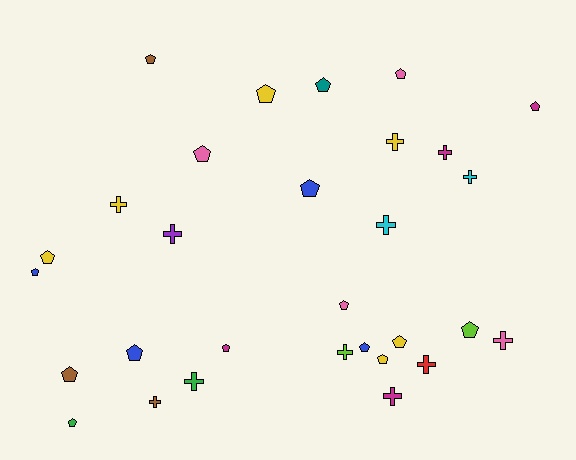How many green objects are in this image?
There are 2 green objects.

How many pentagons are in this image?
There are 18 pentagons.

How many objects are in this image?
There are 30 objects.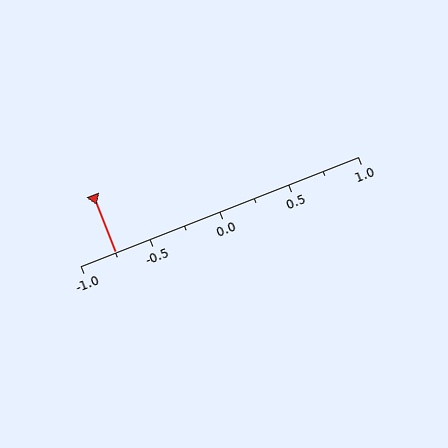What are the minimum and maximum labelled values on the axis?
The axis runs from -1.0 to 1.0.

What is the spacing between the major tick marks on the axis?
The major ticks are spaced 0.5 apart.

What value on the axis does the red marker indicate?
The marker indicates approximately -0.75.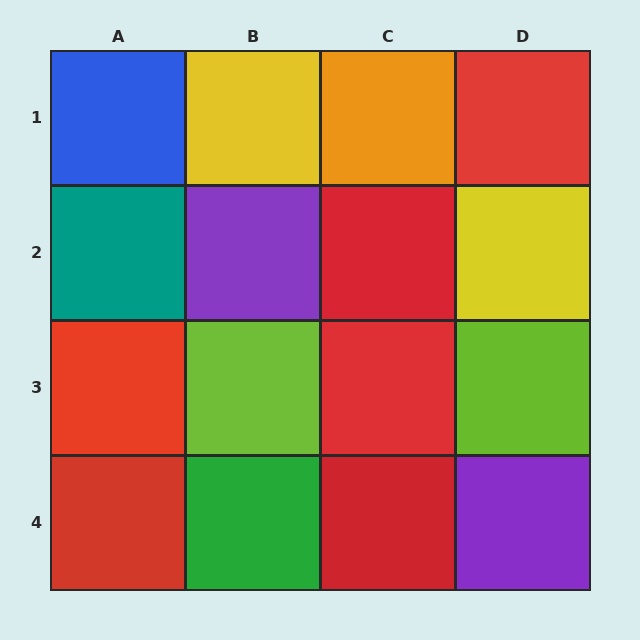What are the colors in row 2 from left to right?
Teal, purple, red, yellow.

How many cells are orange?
1 cell is orange.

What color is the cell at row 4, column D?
Purple.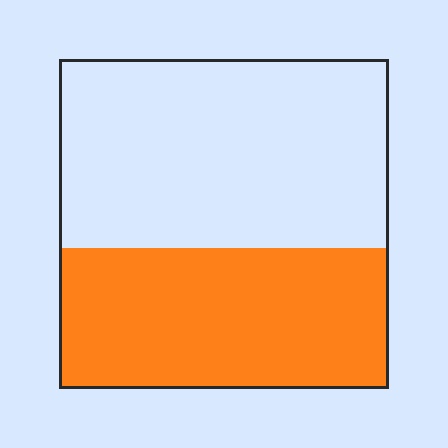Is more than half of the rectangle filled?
No.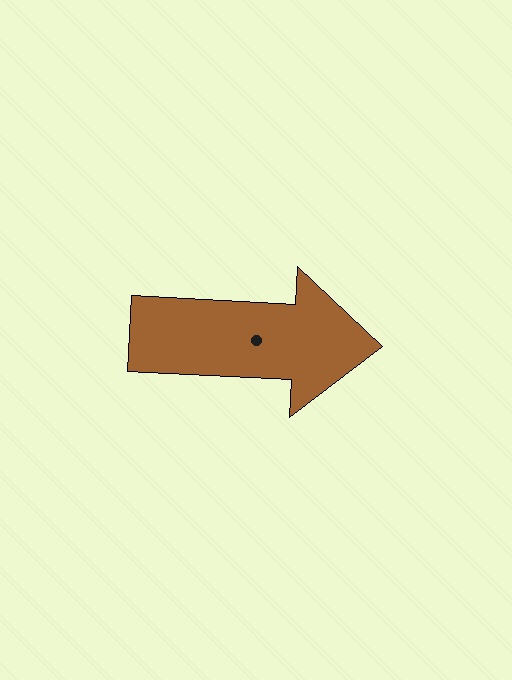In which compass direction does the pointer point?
East.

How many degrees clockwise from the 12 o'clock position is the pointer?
Approximately 93 degrees.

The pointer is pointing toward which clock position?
Roughly 3 o'clock.